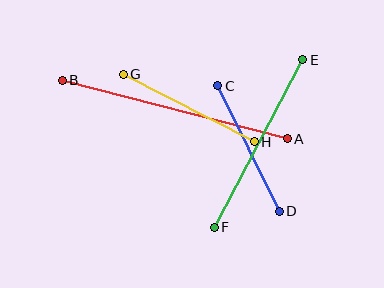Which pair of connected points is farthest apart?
Points A and B are farthest apart.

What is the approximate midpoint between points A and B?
The midpoint is at approximately (175, 109) pixels.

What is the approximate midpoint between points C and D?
The midpoint is at approximately (249, 148) pixels.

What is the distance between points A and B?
The distance is approximately 232 pixels.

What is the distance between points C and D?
The distance is approximately 140 pixels.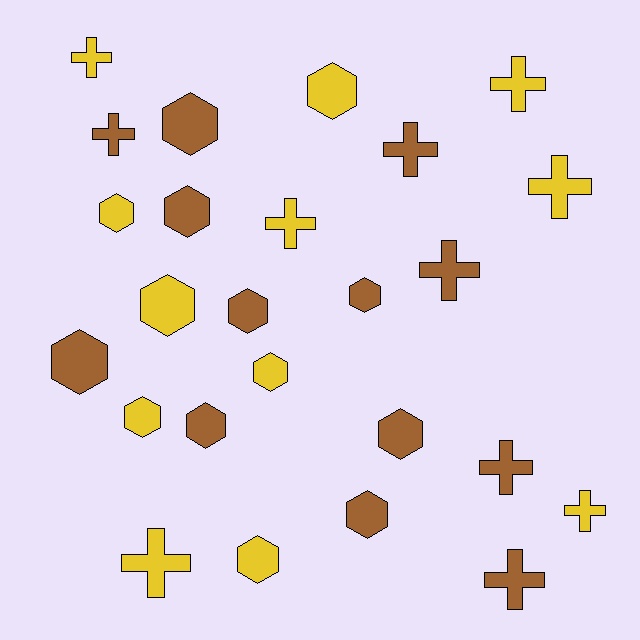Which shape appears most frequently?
Hexagon, with 14 objects.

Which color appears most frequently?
Brown, with 13 objects.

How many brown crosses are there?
There are 5 brown crosses.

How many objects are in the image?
There are 25 objects.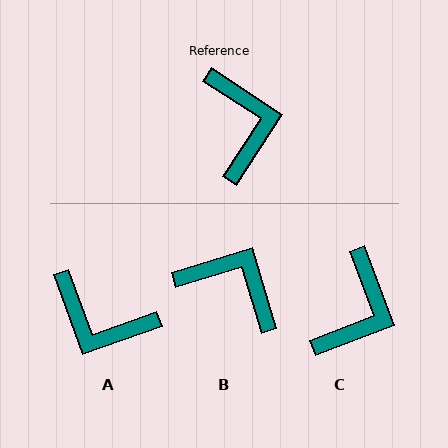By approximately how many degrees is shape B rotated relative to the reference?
Approximately 50 degrees counter-clockwise.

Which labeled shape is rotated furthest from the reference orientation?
A, about 127 degrees away.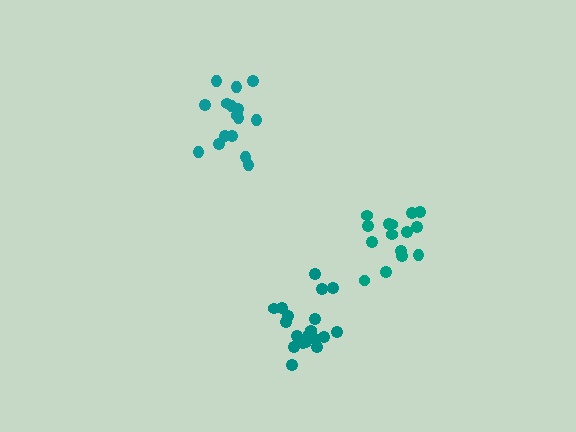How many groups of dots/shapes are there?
There are 3 groups.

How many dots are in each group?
Group 1: 16 dots, Group 2: 15 dots, Group 3: 19 dots (50 total).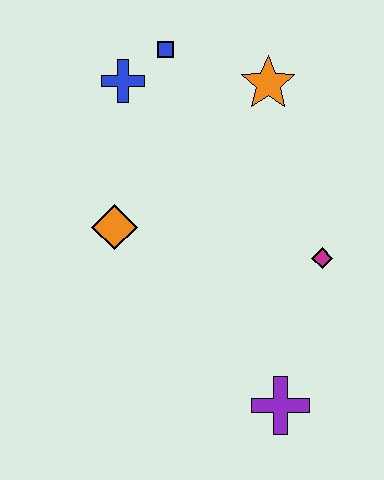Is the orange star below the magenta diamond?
No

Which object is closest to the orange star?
The blue square is closest to the orange star.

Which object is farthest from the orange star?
The purple cross is farthest from the orange star.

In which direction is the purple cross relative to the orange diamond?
The purple cross is below the orange diamond.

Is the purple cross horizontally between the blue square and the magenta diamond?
Yes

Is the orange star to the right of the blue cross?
Yes